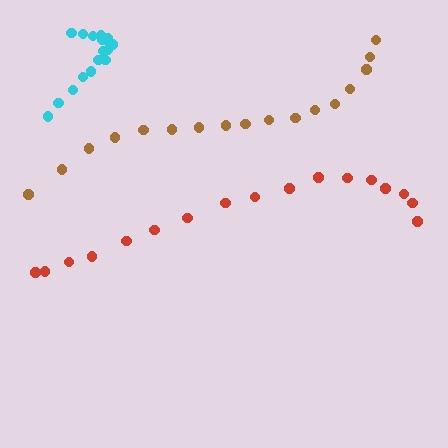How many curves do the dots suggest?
There are 3 distinct paths.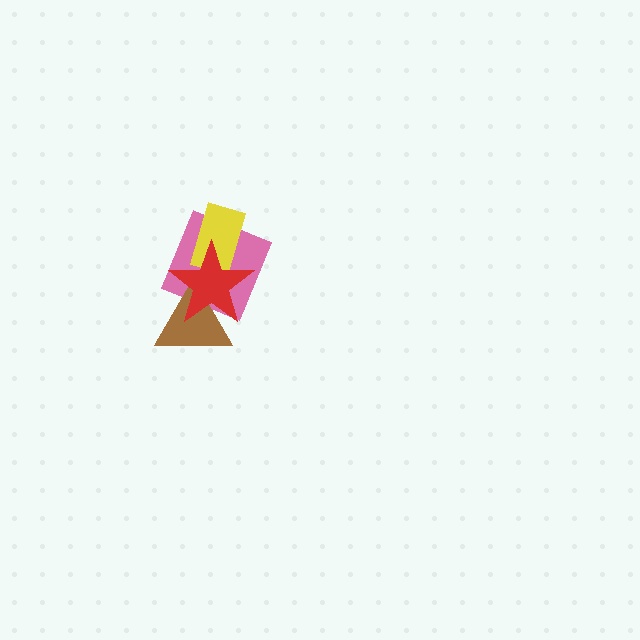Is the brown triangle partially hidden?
Yes, it is partially covered by another shape.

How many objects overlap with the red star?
3 objects overlap with the red star.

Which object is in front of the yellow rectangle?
The red star is in front of the yellow rectangle.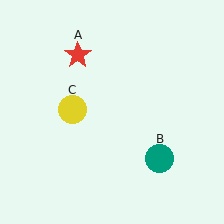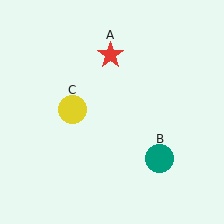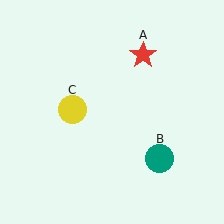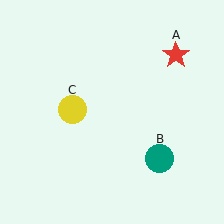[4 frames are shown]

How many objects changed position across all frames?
1 object changed position: red star (object A).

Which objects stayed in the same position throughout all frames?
Teal circle (object B) and yellow circle (object C) remained stationary.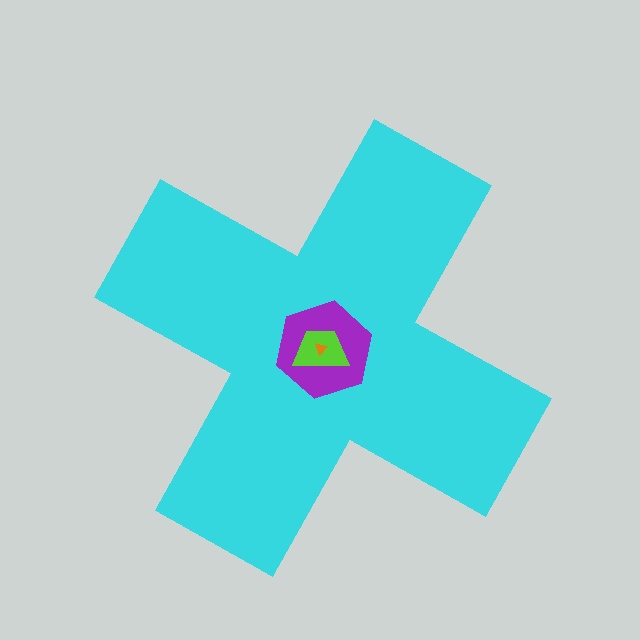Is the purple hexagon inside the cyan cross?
Yes.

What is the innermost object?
The orange triangle.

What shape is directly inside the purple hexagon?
The lime trapezoid.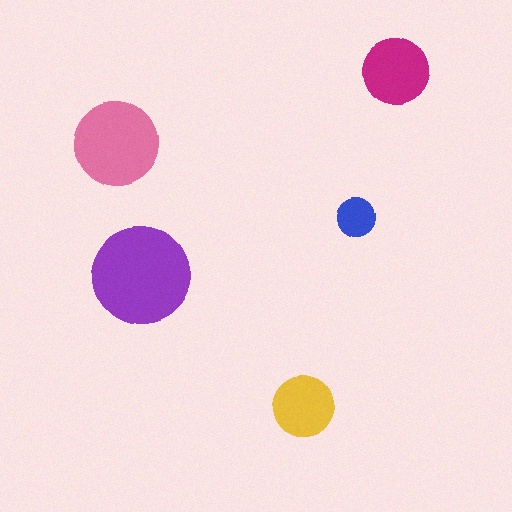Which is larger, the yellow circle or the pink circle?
The pink one.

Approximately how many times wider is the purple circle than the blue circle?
About 2.5 times wider.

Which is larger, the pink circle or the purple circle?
The purple one.